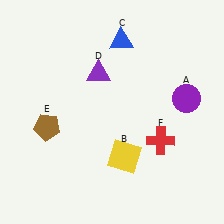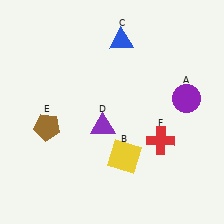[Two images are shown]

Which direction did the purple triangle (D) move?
The purple triangle (D) moved down.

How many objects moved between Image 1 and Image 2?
1 object moved between the two images.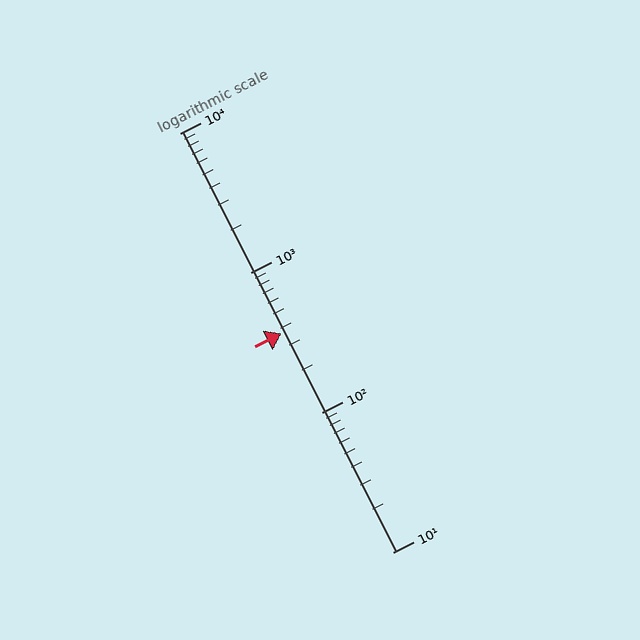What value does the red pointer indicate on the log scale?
The pointer indicates approximately 370.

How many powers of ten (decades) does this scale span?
The scale spans 3 decades, from 10 to 10000.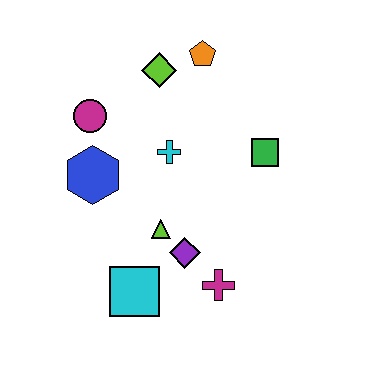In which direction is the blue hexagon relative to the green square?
The blue hexagon is to the left of the green square.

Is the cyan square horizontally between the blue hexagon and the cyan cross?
Yes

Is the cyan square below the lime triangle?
Yes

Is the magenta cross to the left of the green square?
Yes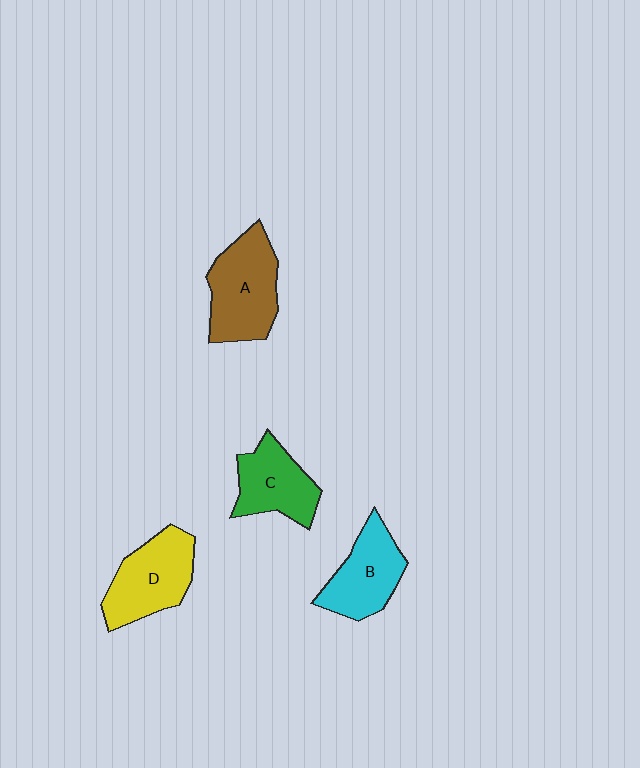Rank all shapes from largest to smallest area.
From largest to smallest: A (brown), D (yellow), B (cyan), C (green).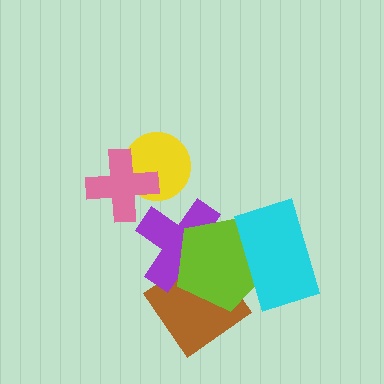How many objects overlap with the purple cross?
2 objects overlap with the purple cross.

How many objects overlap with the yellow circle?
1 object overlaps with the yellow circle.